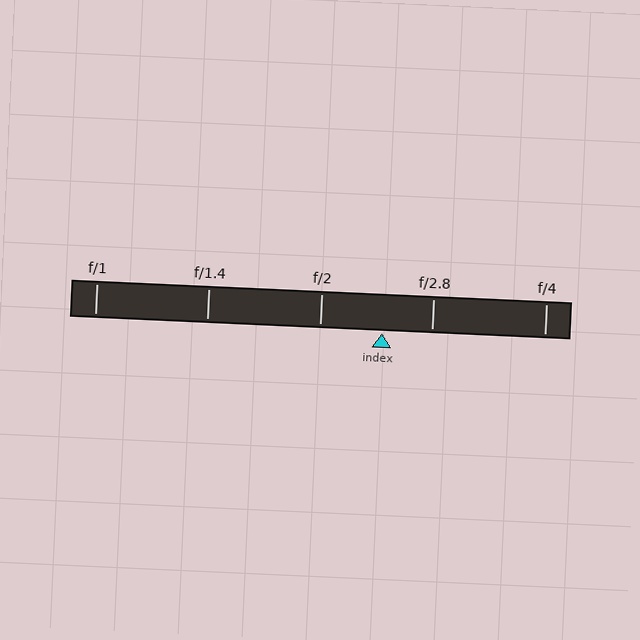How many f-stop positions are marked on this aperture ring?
There are 5 f-stop positions marked.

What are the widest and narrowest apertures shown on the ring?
The widest aperture shown is f/1 and the narrowest is f/4.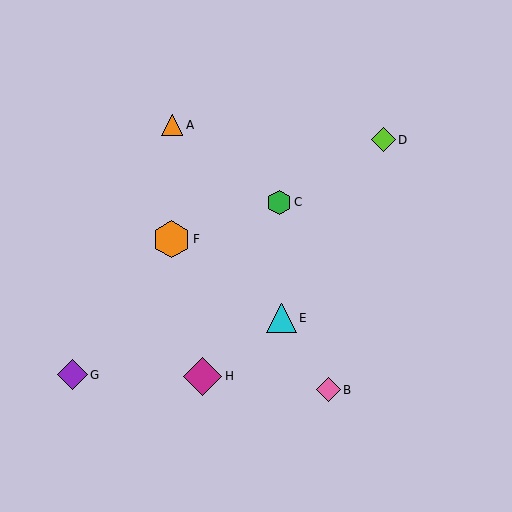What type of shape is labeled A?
Shape A is an orange triangle.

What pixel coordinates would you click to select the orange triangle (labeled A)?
Click at (172, 125) to select the orange triangle A.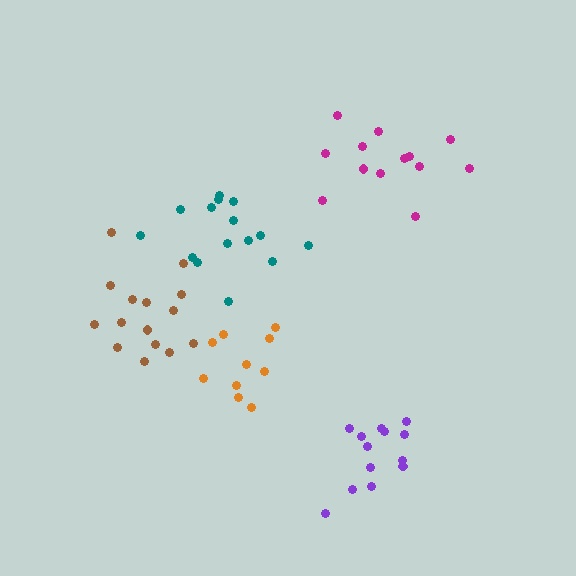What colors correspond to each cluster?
The clusters are colored: brown, teal, purple, magenta, orange.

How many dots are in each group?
Group 1: 15 dots, Group 2: 15 dots, Group 3: 13 dots, Group 4: 13 dots, Group 5: 10 dots (66 total).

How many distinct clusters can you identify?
There are 5 distinct clusters.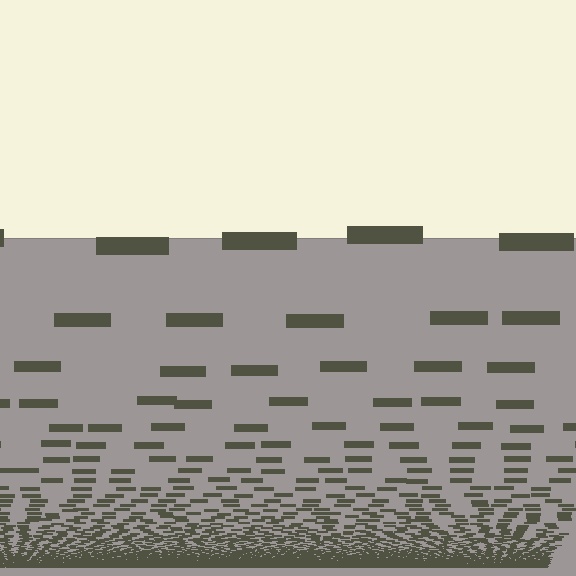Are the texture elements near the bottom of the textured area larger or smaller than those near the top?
Smaller. The gradient is inverted — elements near the bottom are smaller and denser.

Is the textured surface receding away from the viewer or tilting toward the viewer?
The surface appears to tilt toward the viewer. Texture elements get larger and sparser toward the top.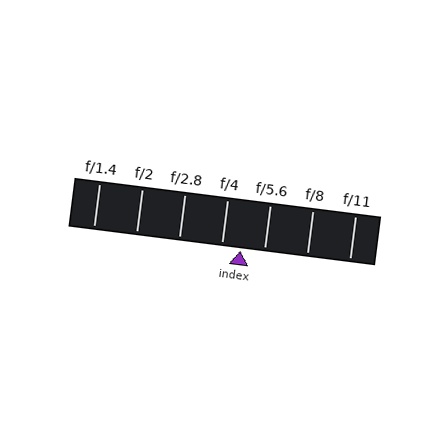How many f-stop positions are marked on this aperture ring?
There are 7 f-stop positions marked.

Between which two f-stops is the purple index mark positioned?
The index mark is between f/4 and f/5.6.